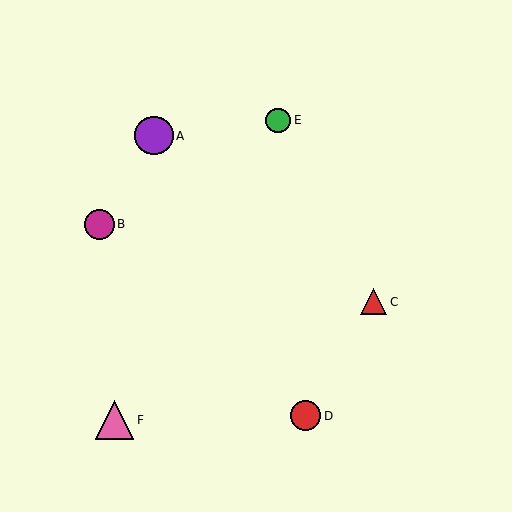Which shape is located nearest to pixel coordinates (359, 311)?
The red triangle (labeled C) at (374, 302) is nearest to that location.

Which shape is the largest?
The purple circle (labeled A) is the largest.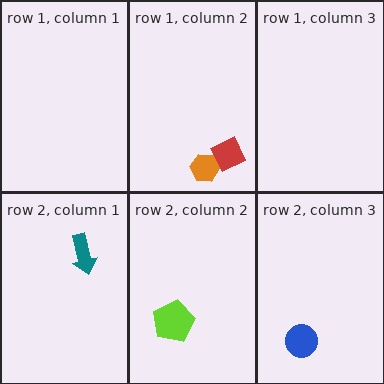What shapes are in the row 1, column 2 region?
The orange hexagon, the red diamond.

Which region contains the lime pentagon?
The row 2, column 2 region.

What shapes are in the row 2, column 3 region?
The blue circle.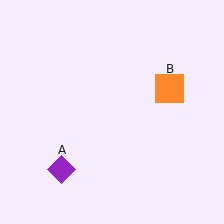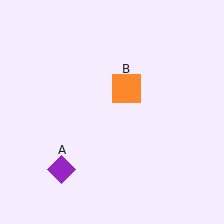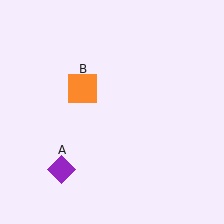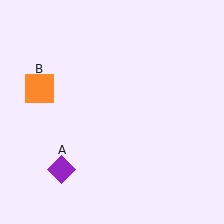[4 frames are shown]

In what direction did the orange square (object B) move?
The orange square (object B) moved left.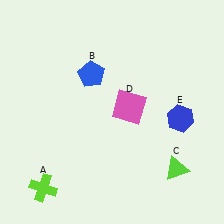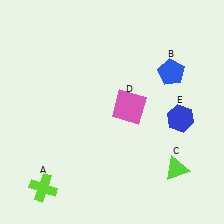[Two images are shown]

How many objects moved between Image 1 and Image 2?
1 object moved between the two images.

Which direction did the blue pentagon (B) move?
The blue pentagon (B) moved right.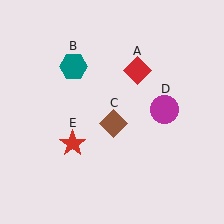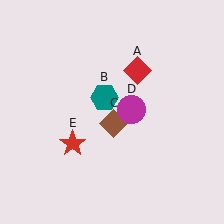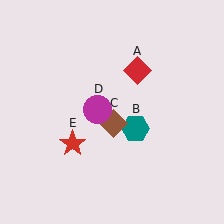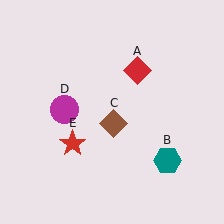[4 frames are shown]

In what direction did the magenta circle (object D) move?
The magenta circle (object D) moved left.